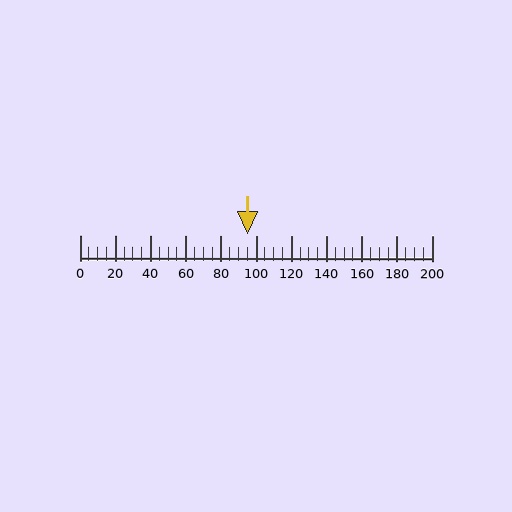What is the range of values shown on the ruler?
The ruler shows values from 0 to 200.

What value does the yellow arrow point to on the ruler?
The yellow arrow points to approximately 95.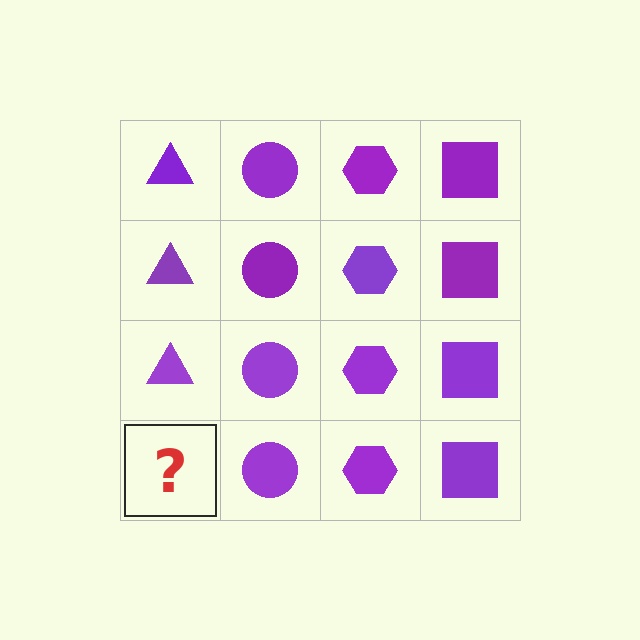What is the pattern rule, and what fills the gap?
The rule is that each column has a consistent shape. The gap should be filled with a purple triangle.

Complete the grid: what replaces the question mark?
The question mark should be replaced with a purple triangle.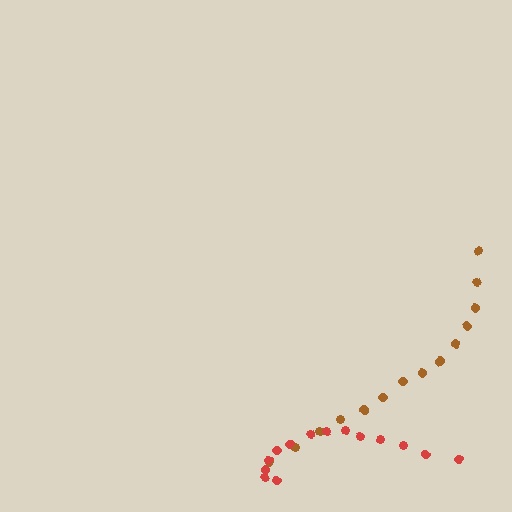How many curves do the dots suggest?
There are 2 distinct paths.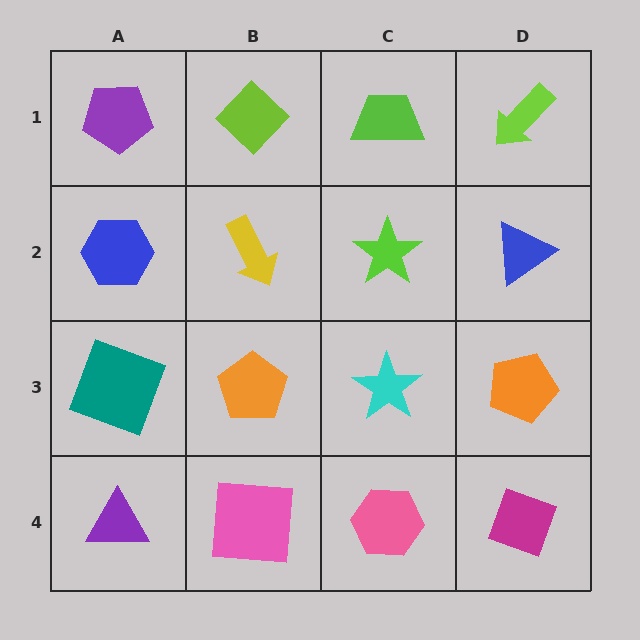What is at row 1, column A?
A purple pentagon.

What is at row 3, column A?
A teal square.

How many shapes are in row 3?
4 shapes.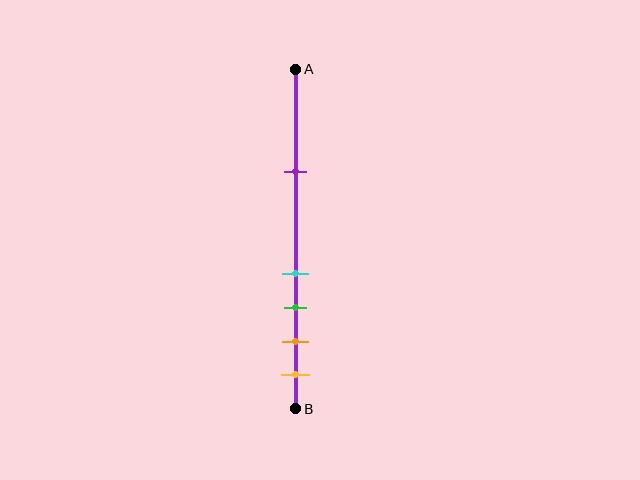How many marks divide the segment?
There are 5 marks dividing the segment.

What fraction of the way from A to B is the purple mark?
The purple mark is approximately 30% (0.3) of the way from A to B.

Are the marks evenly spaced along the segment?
No, the marks are not evenly spaced.